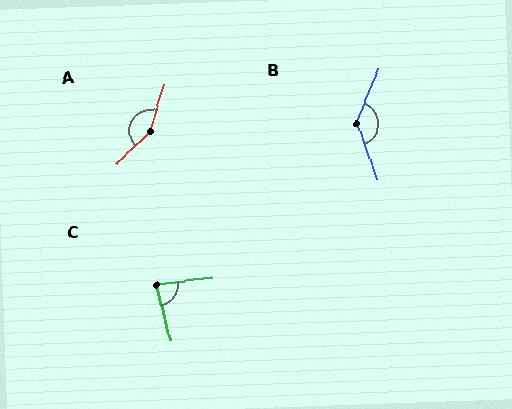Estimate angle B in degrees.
Approximately 137 degrees.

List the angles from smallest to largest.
C (83°), B (137°), A (151°).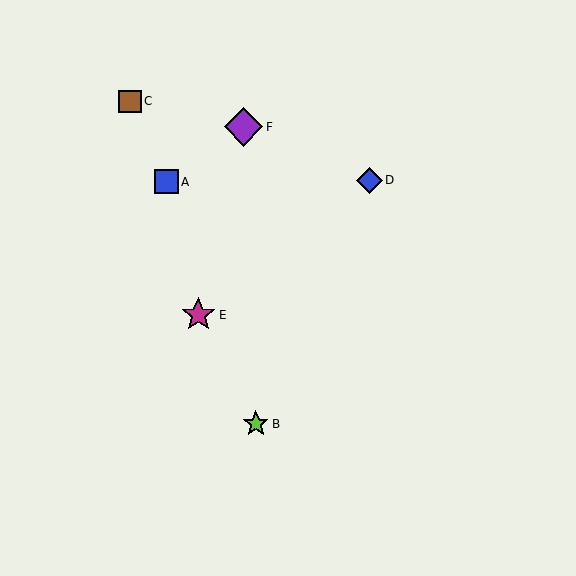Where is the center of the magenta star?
The center of the magenta star is at (198, 315).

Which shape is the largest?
The purple diamond (labeled F) is the largest.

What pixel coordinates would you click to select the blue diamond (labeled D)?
Click at (369, 180) to select the blue diamond D.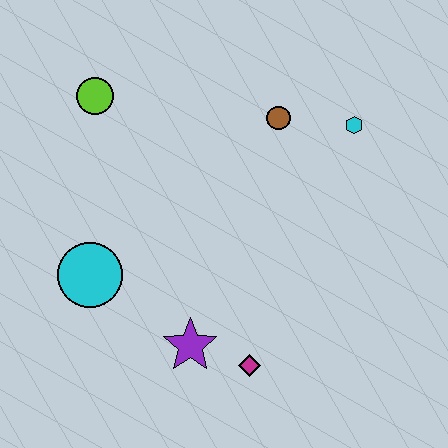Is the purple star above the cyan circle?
No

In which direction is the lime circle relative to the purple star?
The lime circle is above the purple star.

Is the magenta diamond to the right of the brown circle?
No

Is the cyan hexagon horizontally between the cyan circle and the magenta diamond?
No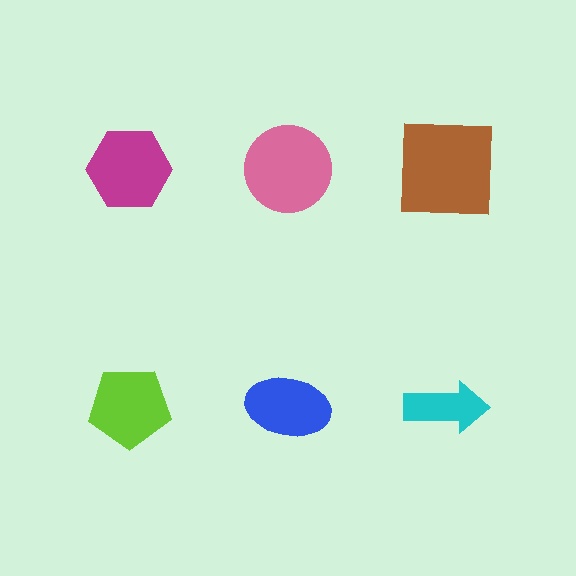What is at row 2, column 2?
A blue ellipse.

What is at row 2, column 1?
A lime pentagon.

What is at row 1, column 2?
A pink circle.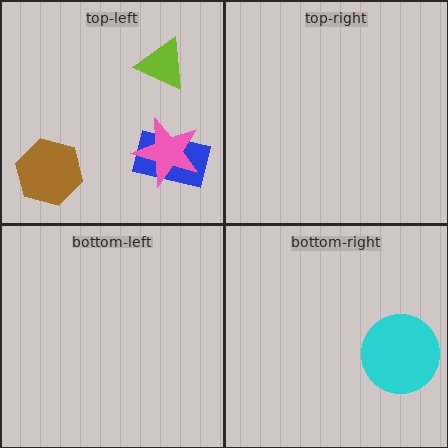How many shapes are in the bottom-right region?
1.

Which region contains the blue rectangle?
The top-left region.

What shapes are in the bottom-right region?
The cyan circle.